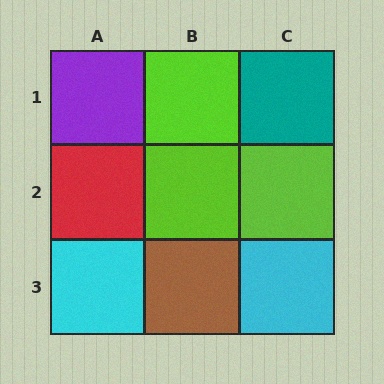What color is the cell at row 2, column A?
Red.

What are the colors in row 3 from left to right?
Cyan, brown, cyan.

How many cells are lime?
3 cells are lime.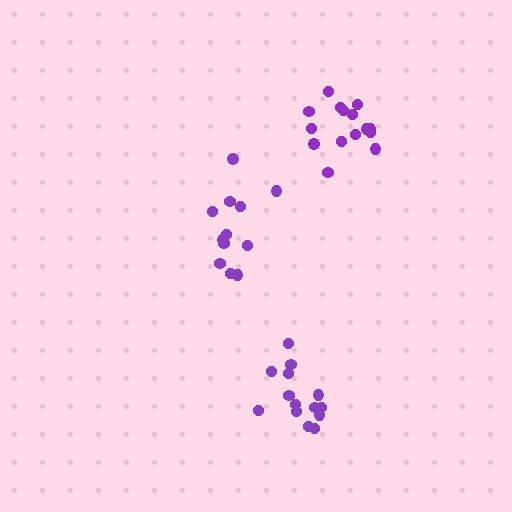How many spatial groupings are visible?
There are 3 spatial groupings.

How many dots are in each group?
Group 1: 12 dots, Group 2: 14 dots, Group 3: 15 dots (41 total).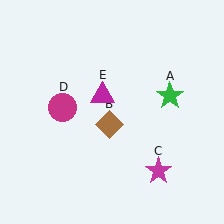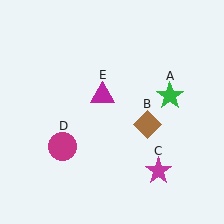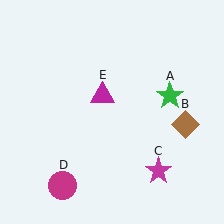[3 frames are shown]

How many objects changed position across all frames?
2 objects changed position: brown diamond (object B), magenta circle (object D).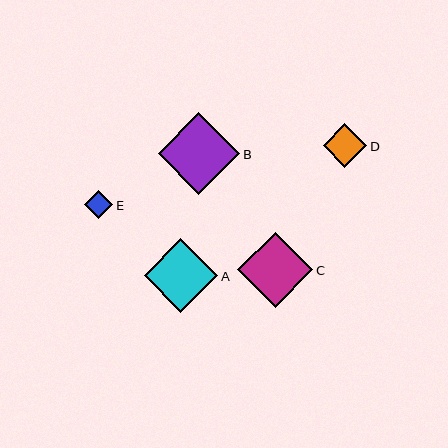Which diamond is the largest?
Diamond B is the largest with a size of approximately 81 pixels.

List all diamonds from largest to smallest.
From largest to smallest: B, C, A, D, E.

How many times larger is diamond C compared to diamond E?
Diamond C is approximately 2.7 times the size of diamond E.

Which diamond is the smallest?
Diamond E is the smallest with a size of approximately 28 pixels.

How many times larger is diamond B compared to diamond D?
Diamond B is approximately 1.9 times the size of diamond D.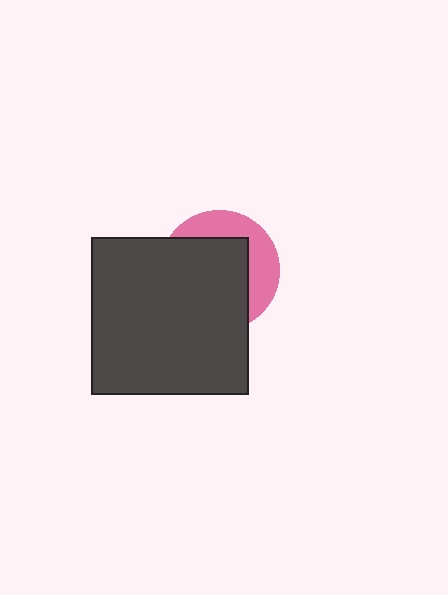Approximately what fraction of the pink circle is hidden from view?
Roughly 65% of the pink circle is hidden behind the dark gray square.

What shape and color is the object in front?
The object in front is a dark gray square.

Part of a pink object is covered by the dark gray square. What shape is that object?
It is a circle.